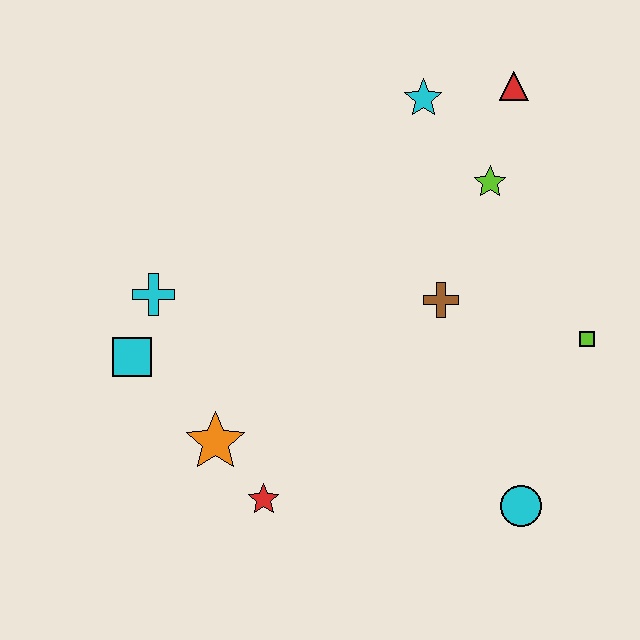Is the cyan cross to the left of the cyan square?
No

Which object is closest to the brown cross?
The lime star is closest to the brown cross.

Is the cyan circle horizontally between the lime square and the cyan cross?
Yes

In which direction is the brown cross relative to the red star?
The brown cross is above the red star.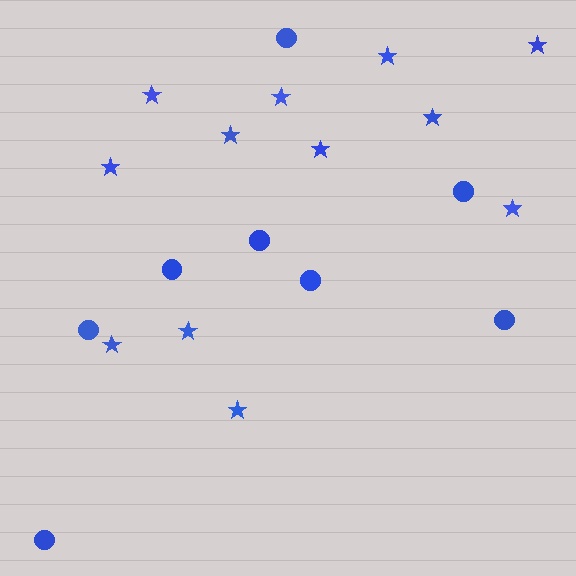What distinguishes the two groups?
There are 2 groups: one group of circles (8) and one group of stars (12).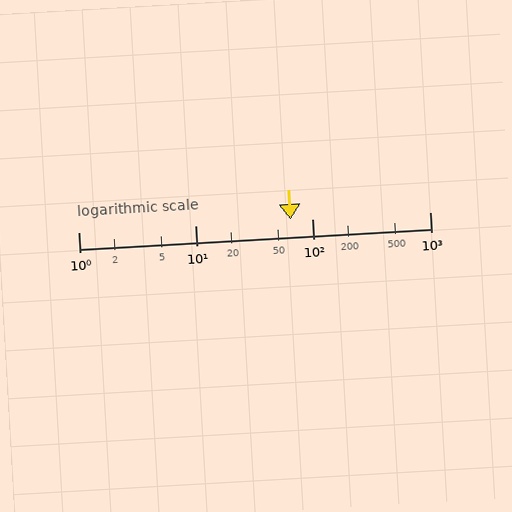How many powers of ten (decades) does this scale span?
The scale spans 3 decades, from 1 to 1000.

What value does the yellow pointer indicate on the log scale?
The pointer indicates approximately 65.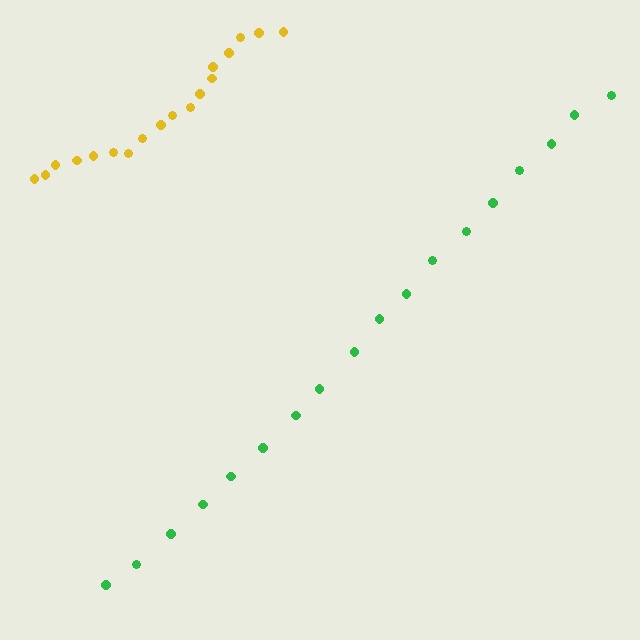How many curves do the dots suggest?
There are 2 distinct paths.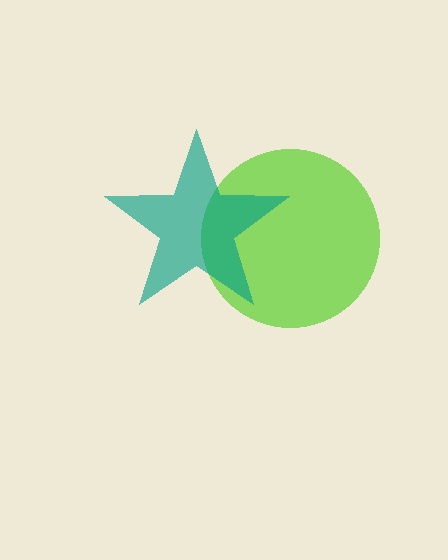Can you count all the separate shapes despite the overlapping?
Yes, there are 2 separate shapes.